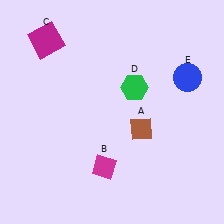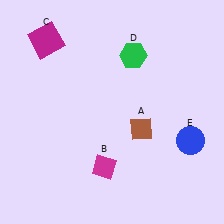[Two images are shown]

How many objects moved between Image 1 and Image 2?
2 objects moved between the two images.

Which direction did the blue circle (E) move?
The blue circle (E) moved down.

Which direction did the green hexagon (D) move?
The green hexagon (D) moved up.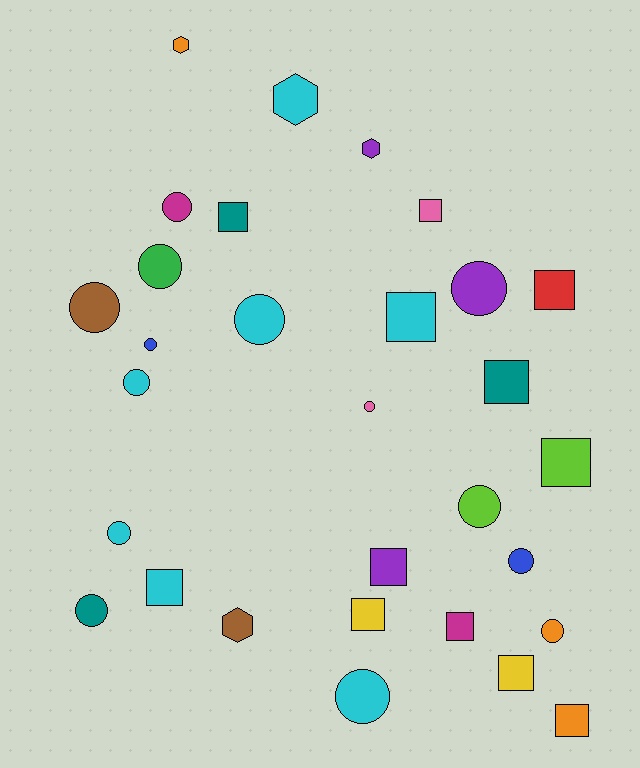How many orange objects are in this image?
There are 3 orange objects.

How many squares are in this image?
There are 12 squares.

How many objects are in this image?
There are 30 objects.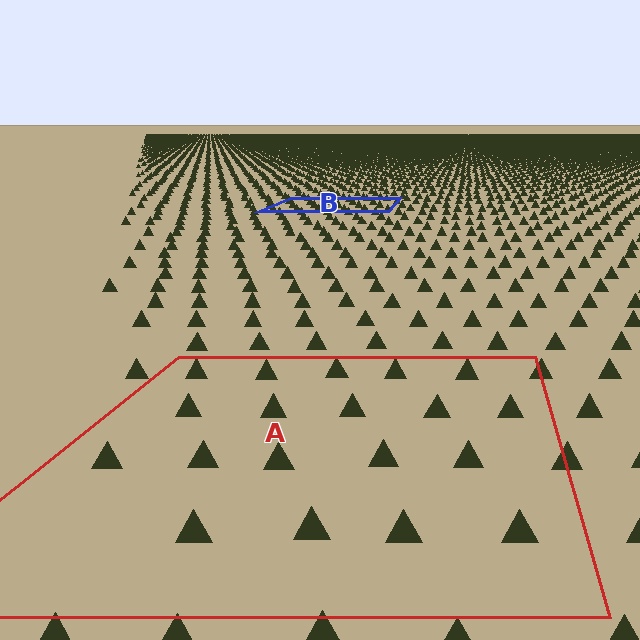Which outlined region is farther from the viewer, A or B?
Region B is farther from the viewer — the texture elements inside it appear smaller and more densely packed.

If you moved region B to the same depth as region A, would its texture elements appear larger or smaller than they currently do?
They would appear larger. At a closer depth, the same texture elements are projected at a bigger on-screen size.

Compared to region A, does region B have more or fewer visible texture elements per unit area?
Region B has more texture elements per unit area — they are packed more densely because it is farther away.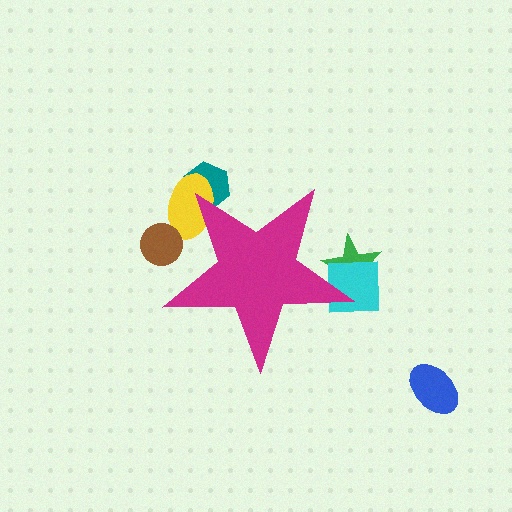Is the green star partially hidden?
Yes, the green star is partially hidden behind the magenta star.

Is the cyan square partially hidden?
Yes, the cyan square is partially hidden behind the magenta star.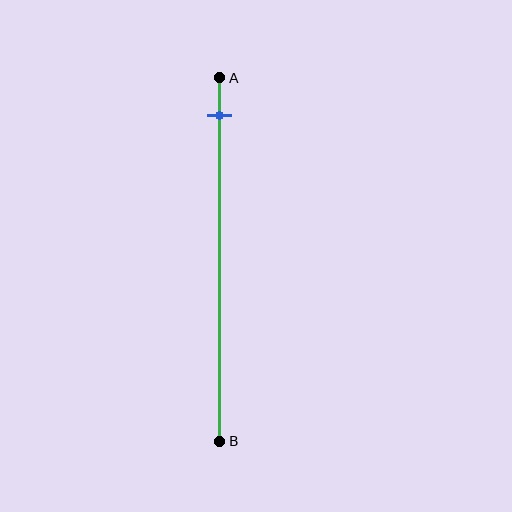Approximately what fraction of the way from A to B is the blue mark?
The blue mark is approximately 10% of the way from A to B.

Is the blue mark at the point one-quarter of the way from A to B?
No, the mark is at about 10% from A, not at the 25% one-quarter point.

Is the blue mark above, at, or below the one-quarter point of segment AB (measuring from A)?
The blue mark is above the one-quarter point of segment AB.